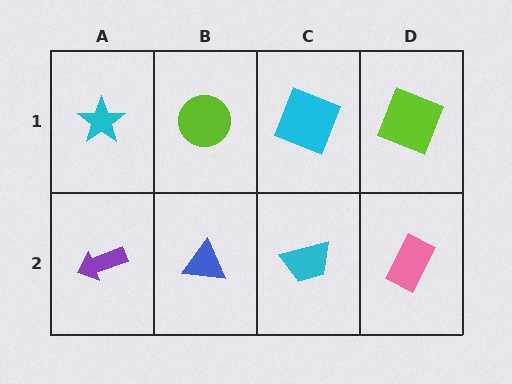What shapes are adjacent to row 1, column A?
A purple arrow (row 2, column A), a lime circle (row 1, column B).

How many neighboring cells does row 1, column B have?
3.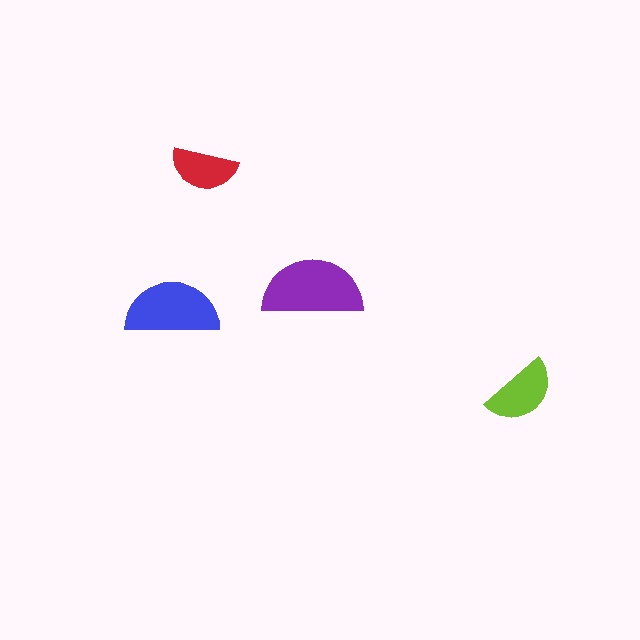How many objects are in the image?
There are 4 objects in the image.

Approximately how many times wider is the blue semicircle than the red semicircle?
About 1.5 times wider.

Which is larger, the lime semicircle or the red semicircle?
The lime one.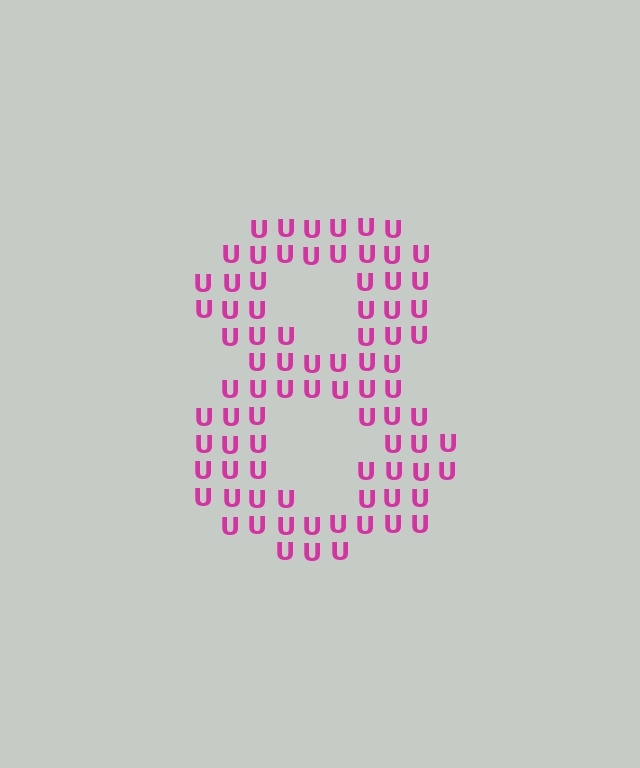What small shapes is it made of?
It is made of small letter U's.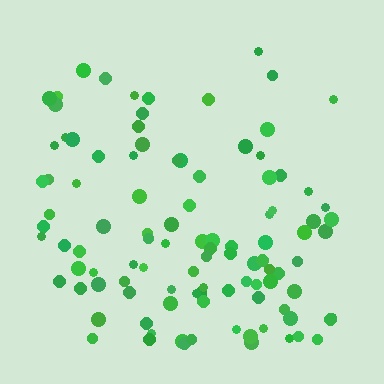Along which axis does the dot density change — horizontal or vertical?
Vertical.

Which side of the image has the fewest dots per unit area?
The top.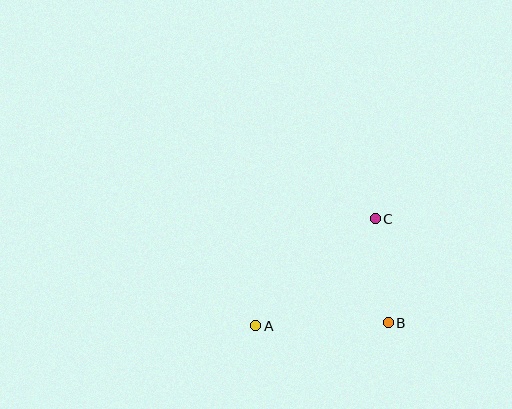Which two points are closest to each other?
Points B and C are closest to each other.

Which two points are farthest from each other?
Points A and C are farthest from each other.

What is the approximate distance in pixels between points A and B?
The distance between A and B is approximately 133 pixels.